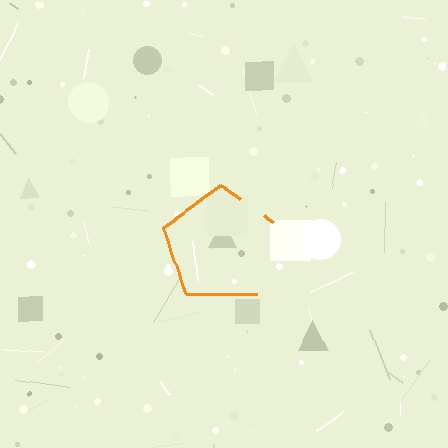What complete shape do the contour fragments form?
The contour fragments form a pentagon.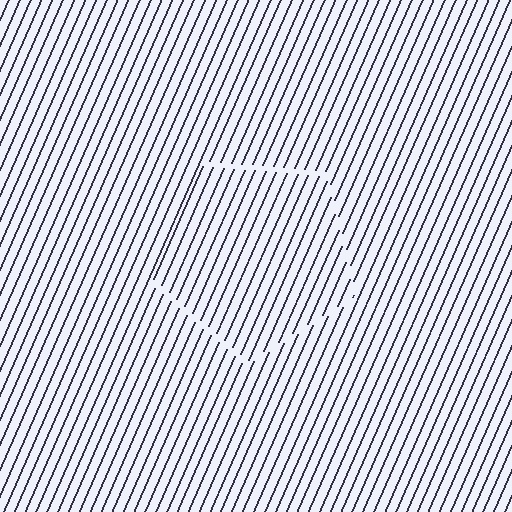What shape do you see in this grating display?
An illusory pentagon. The interior of the shape contains the same grating, shifted by half a period — the contour is defined by the phase discontinuity where line-ends from the inner and outer gratings abut.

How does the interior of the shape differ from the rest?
The interior of the shape contains the same grating, shifted by half a period — the contour is defined by the phase discontinuity where line-ends from the inner and outer gratings abut.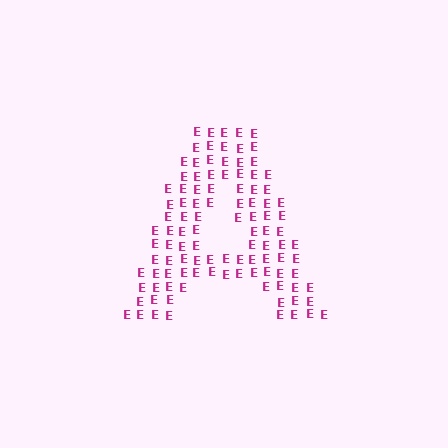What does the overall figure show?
The overall figure shows the letter A.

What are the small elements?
The small elements are letter E's.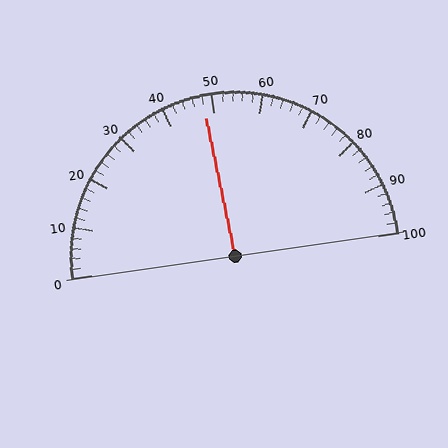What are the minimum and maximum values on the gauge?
The gauge ranges from 0 to 100.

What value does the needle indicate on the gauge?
The needle indicates approximately 48.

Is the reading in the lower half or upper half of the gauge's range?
The reading is in the lower half of the range (0 to 100).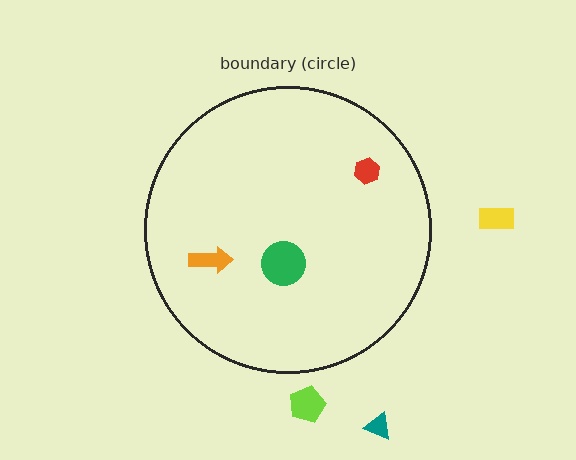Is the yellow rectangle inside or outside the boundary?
Outside.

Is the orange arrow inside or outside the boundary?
Inside.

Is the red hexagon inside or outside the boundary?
Inside.